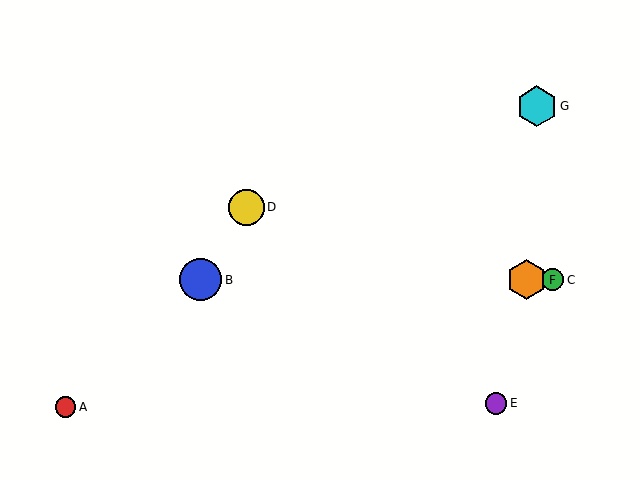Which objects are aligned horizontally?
Objects B, C, F are aligned horizontally.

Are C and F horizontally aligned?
Yes, both are at y≈280.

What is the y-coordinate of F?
Object F is at y≈280.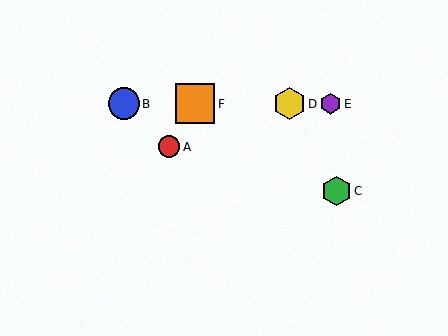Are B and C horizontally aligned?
No, B is at y≈104 and C is at y≈191.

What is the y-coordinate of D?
Object D is at y≈104.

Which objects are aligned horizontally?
Objects B, D, E, F are aligned horizontally.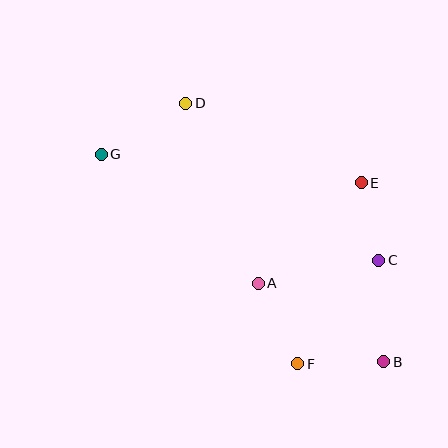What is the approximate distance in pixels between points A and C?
The distance between A and C is approximately 123 pixels.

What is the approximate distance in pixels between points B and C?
The distance between B and C is approximately 102 pixels.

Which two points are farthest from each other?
Points B and G are farthest from each other.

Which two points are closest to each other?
Points C and E are closest to each other.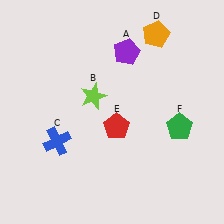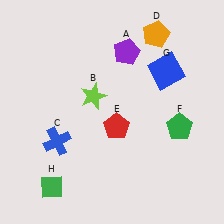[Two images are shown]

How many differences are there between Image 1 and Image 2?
There are 2 differences between the two images.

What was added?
A blue square (G), a green diamond (H) were added in Image 2.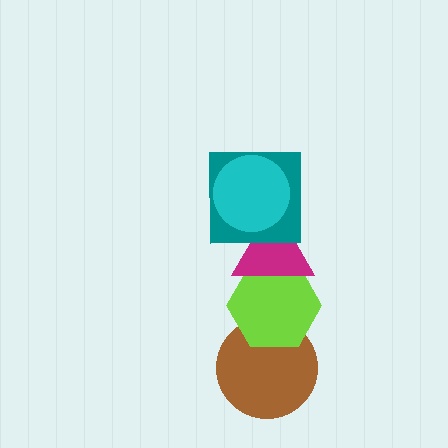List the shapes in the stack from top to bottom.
From top to bottom: the cyan circle, the teal square, the magenta triangle, the lime hexagon, the brown circle.